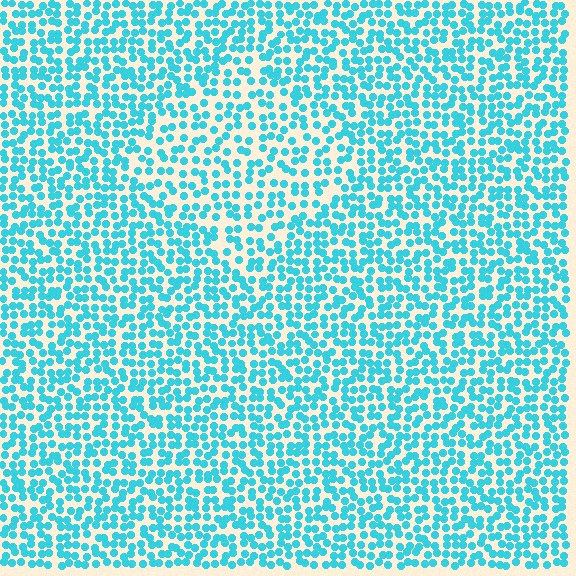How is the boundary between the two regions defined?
The boundary is defined by a change in element density (approximately 1.5x ratio). All elements are the same color, size, and shape.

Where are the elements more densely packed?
The elements are more densely packed outside the diamond boundary.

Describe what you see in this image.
The image contains small cyan elements arranged at two different densities. A diamond-shaped region is visible where the elements are less densely packed than the surrounding area.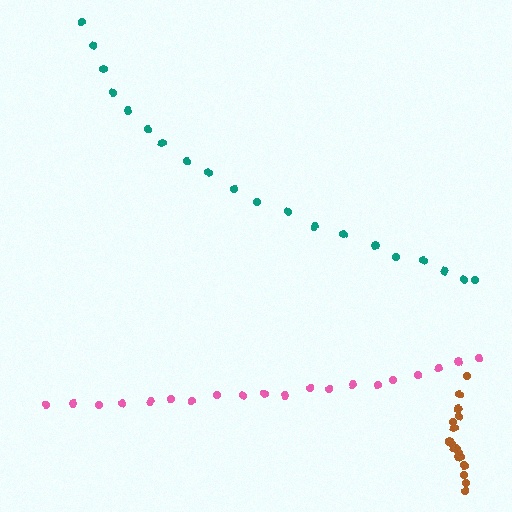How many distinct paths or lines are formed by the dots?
There are 3 distinct paths.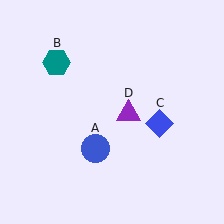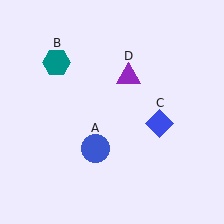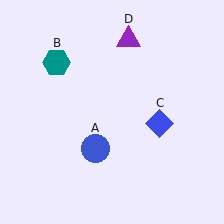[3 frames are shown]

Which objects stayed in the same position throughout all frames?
Blue circle (object A) and teal hexagon (object B) and blue diamond (object C) remained stationary.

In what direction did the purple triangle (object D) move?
The purple triangle (object D) moved up.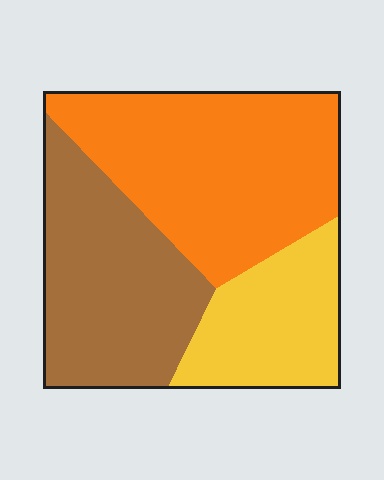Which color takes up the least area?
Yellow, at roughly 20%.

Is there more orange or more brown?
Orange.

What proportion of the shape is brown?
Brown covers 34% of the shape.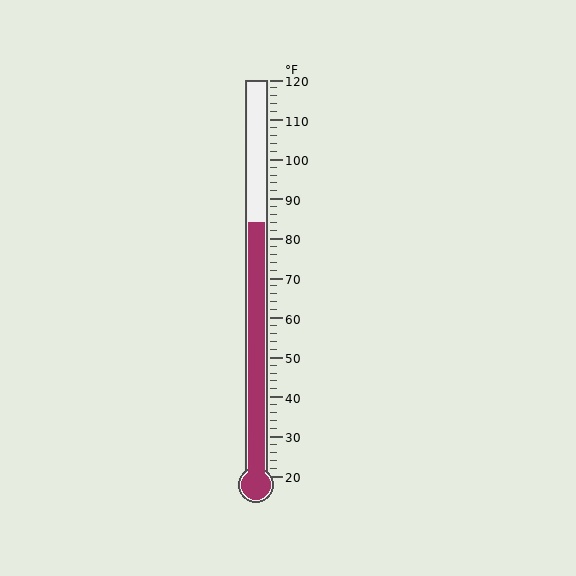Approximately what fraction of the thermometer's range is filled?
The thermometer is filled to approximately 65% of its range.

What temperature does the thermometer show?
The thermometer shows approximately 84°F.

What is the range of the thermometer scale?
The thermometer scale ranges from 20°F to 120°F.